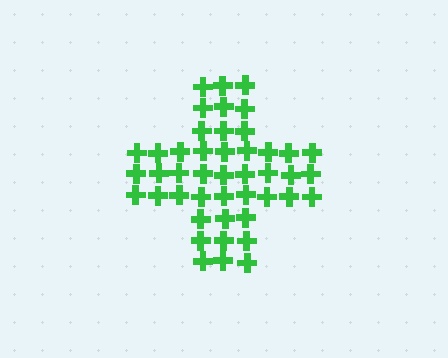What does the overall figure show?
The overall figure shows a cross.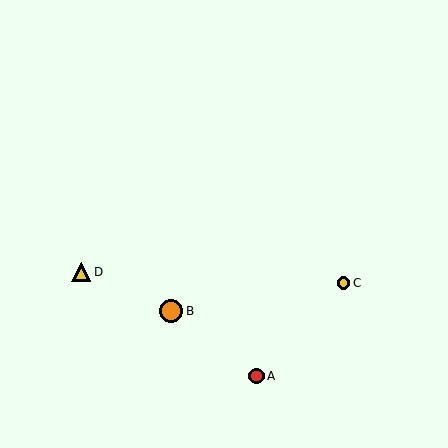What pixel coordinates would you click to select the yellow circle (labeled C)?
Click at (343, 283) to select the yellow circle C.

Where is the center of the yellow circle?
The center of the yellow circle is at (343, 283).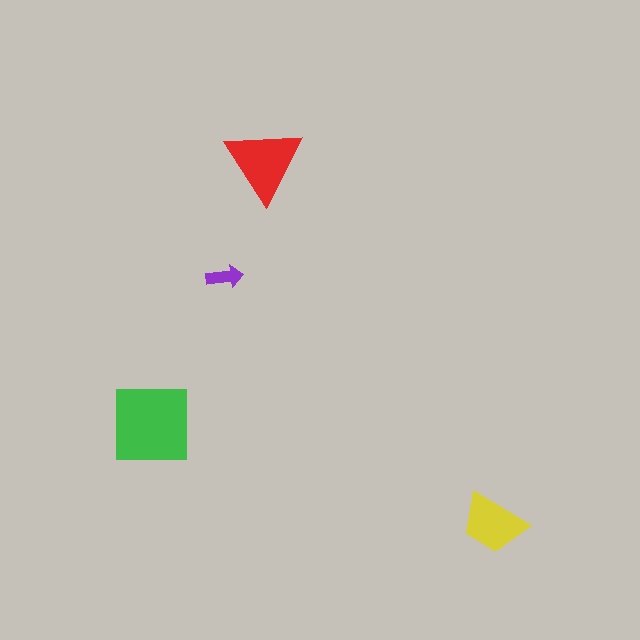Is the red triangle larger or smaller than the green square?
Smaller.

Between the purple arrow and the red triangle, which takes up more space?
The red triangle.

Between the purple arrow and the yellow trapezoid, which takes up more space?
The yellow trapezoid.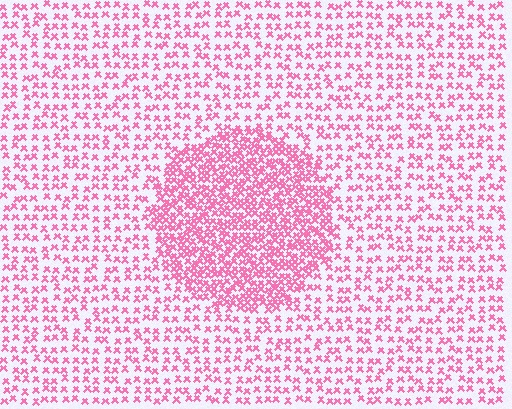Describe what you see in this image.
The image contains small pink elements arranged at two different densities. A circle-shaped region is visible where the elements are more densely packed than the surrounding area.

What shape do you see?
I see a circle.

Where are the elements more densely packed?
The elements are more densely packed inside the circle boundary.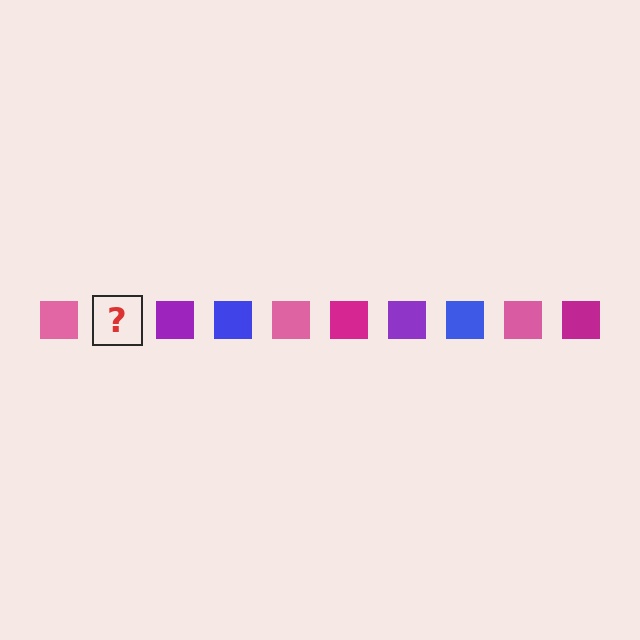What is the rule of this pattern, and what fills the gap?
The rule is that the pattern cycles through pink, magenta, purple, blue squares. The gap should be filled with a magenta square.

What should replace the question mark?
The question mark should be replaced with a magenta square.